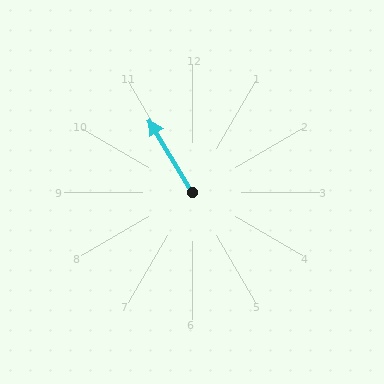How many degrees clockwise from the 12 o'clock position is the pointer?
Approximately 329 degrees.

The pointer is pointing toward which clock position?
Roughly 11 o'clock.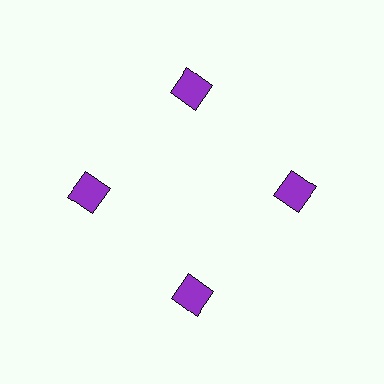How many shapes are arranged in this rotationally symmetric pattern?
There are 4 shapes, arranged in 4 groups of 1.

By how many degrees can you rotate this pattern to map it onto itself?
The pattern maps onto itself every 90 degrees of rotation.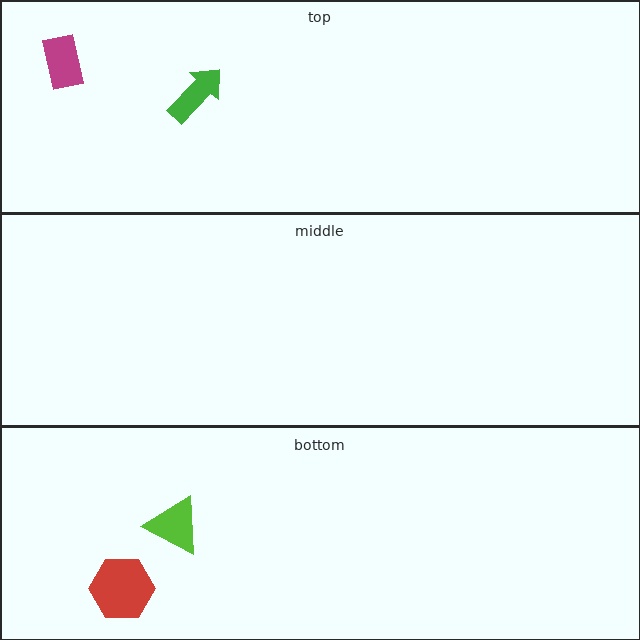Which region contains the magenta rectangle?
The top region.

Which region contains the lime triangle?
The bottom region.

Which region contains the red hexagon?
The bottom region.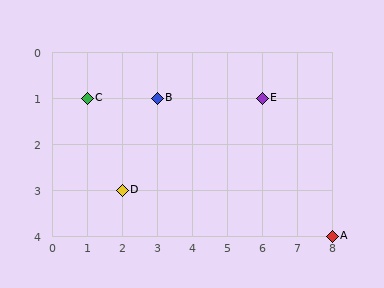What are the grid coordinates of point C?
Point C is at grid coordinates (1, 1).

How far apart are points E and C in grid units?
Points E and C are 5 columns apart.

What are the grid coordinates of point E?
Point E is at grid coordinates (6, 1).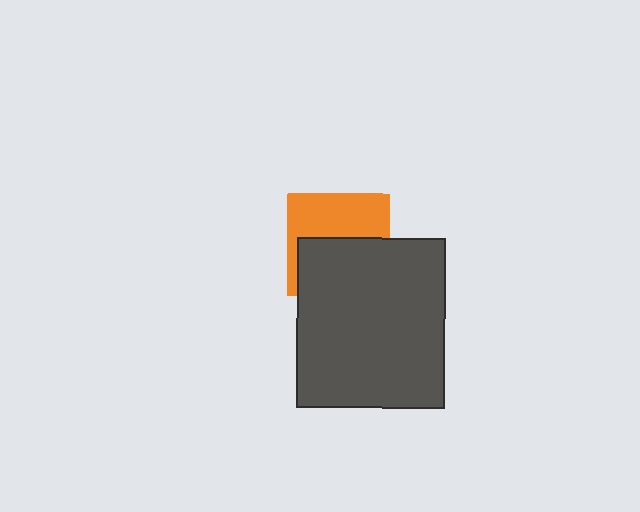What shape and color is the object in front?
The object in front is a dark gray rectangle.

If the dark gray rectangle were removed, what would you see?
You would see the complete orange square.